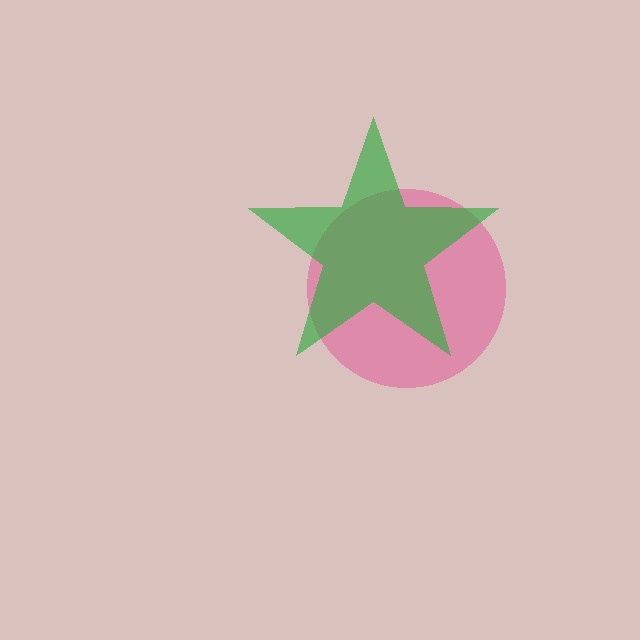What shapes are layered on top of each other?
The layered shapes are: a pink circle, a green star.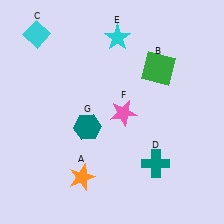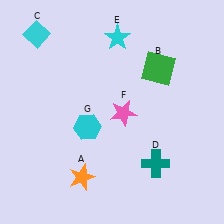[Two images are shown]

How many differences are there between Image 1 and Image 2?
There is 1 difference between the two images.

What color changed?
The hexagon (G) changed from teal in Image 1 to cyan in Image 2.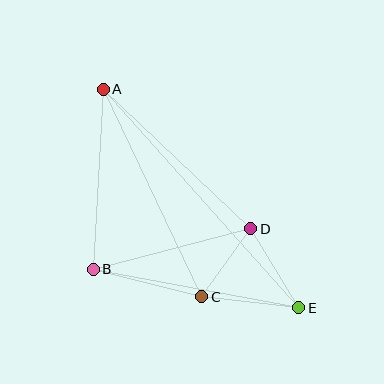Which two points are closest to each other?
Points C and D are closest to each other.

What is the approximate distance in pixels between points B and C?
The distance between B and C is approximately 112 pixels.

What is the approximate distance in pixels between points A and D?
The distance between A and D is approximately 203 pixels.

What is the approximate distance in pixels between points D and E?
The distance between D and E is approximately 92 pixels.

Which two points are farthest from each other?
Points A and E are farthest from each other.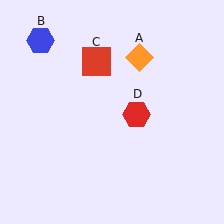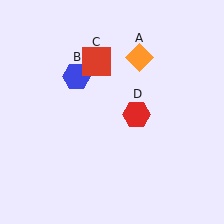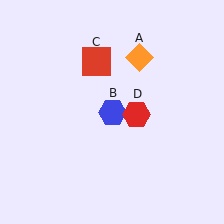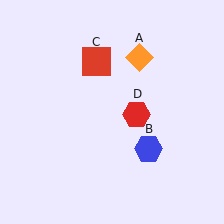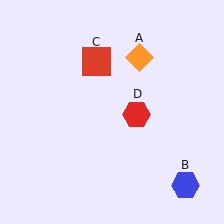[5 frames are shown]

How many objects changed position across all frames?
1 object changed position: blue hexagon (object B).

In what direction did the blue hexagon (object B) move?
The blue hexagon (object B) moved down and to the right.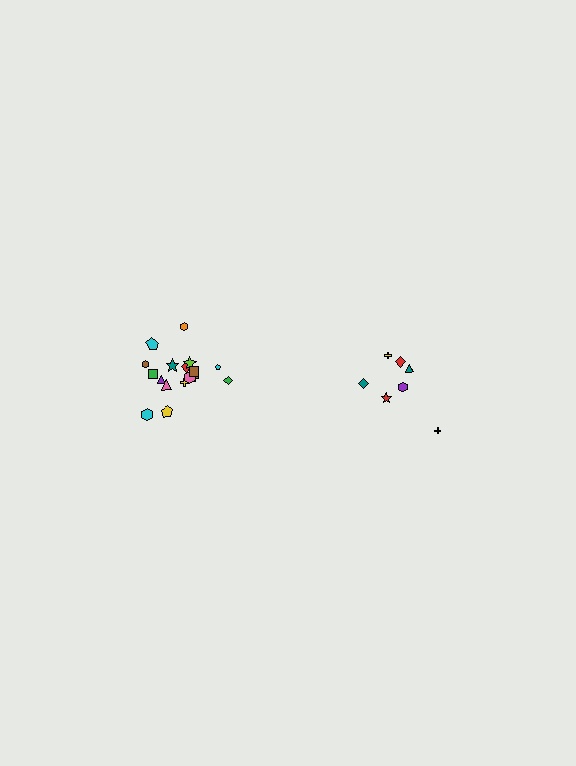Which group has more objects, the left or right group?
The left group.